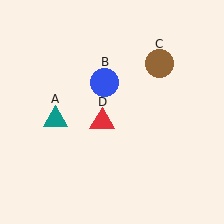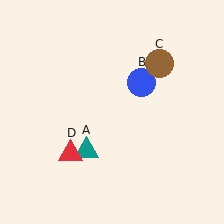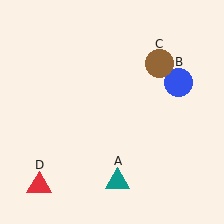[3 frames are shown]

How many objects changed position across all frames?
3 objects changed position: teal triangle (object A), blue circle (object B), red triangle (object D).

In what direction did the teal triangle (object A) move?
The teal triangle (object A) moved down and to the right.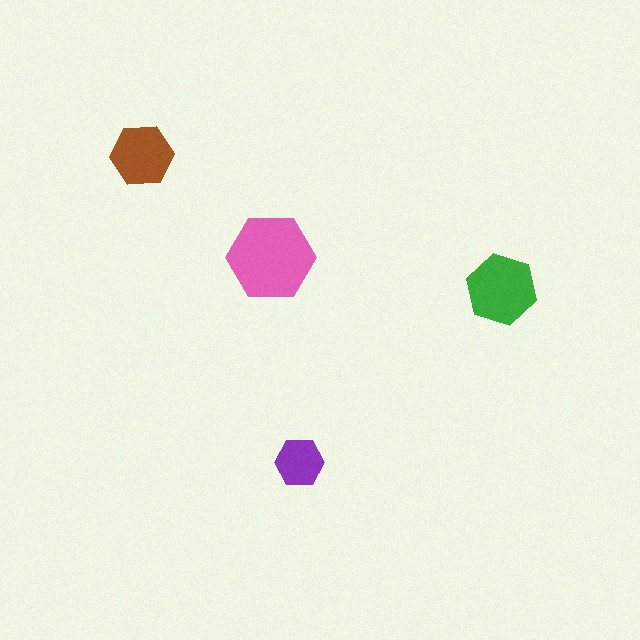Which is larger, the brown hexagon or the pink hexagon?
The pink one.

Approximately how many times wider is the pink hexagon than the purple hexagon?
About 2 times wider.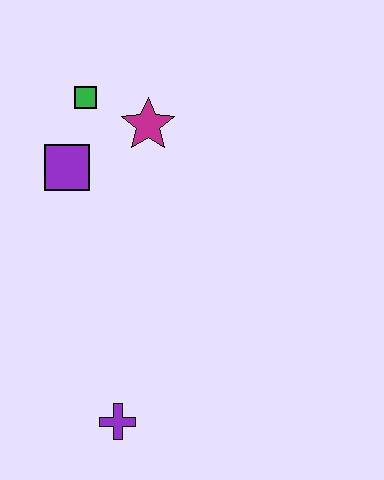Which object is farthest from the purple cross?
The green square is farthest from the purple cross.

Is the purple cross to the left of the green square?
No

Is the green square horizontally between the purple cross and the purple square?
Yes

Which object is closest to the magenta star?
The green square is closest to the magenta star.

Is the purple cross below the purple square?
Yes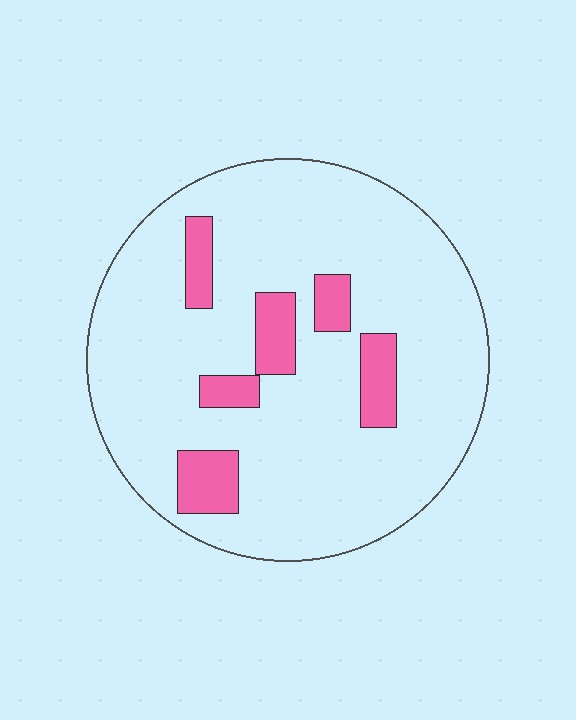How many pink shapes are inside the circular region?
6.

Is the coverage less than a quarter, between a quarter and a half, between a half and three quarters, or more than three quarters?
Less than a quarter.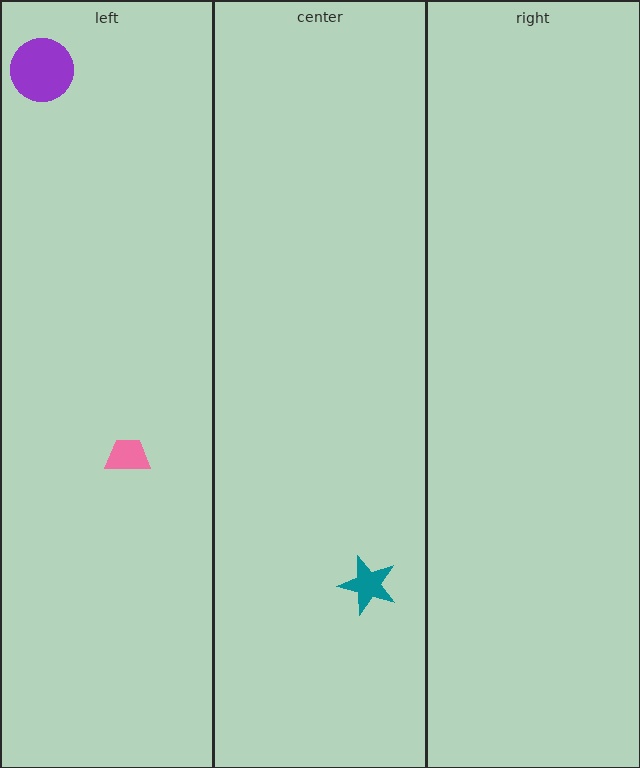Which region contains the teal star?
The center region.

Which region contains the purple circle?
The left region.